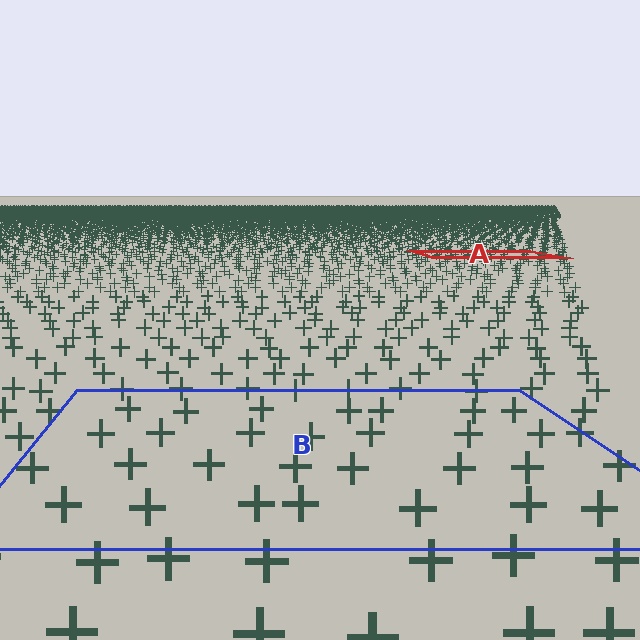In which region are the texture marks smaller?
The texture marks are smaller in region A, because it is farther away.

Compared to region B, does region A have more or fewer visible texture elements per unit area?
Region A has more texture elements per unit area — they are packed more densely because it is farther away.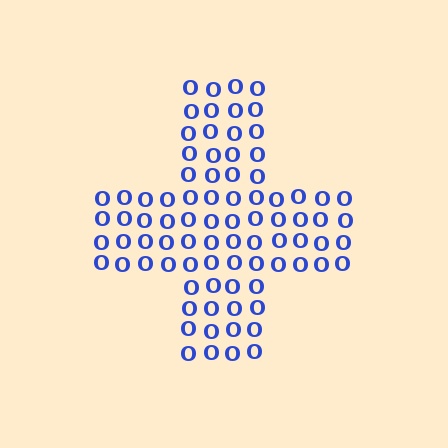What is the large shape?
The large shape is a cross.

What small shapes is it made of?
It is made of small letter O's.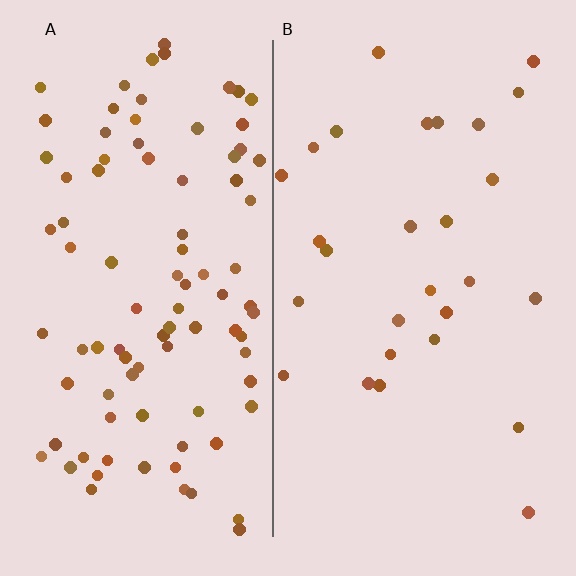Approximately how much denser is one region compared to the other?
Approximately 3.3× — region A over region B.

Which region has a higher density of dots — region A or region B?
A (the left).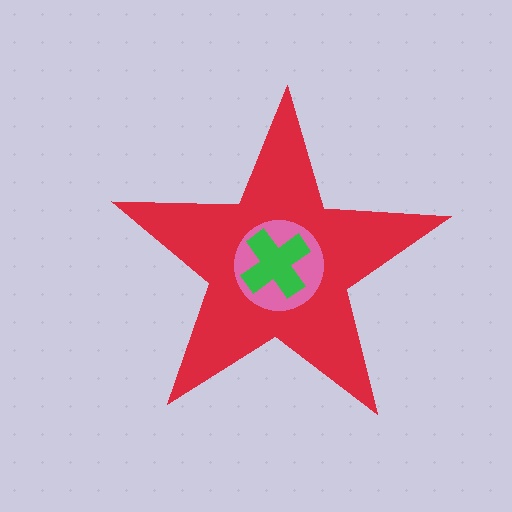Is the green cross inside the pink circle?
Yes.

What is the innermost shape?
The green cross.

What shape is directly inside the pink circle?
The green cross.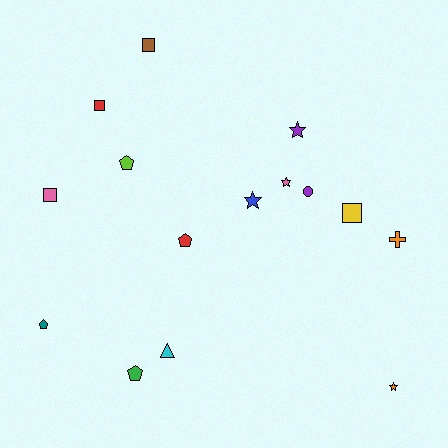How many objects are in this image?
There are 15 objects.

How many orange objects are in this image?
There are 2 orange objects.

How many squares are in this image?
There are 4 squares.